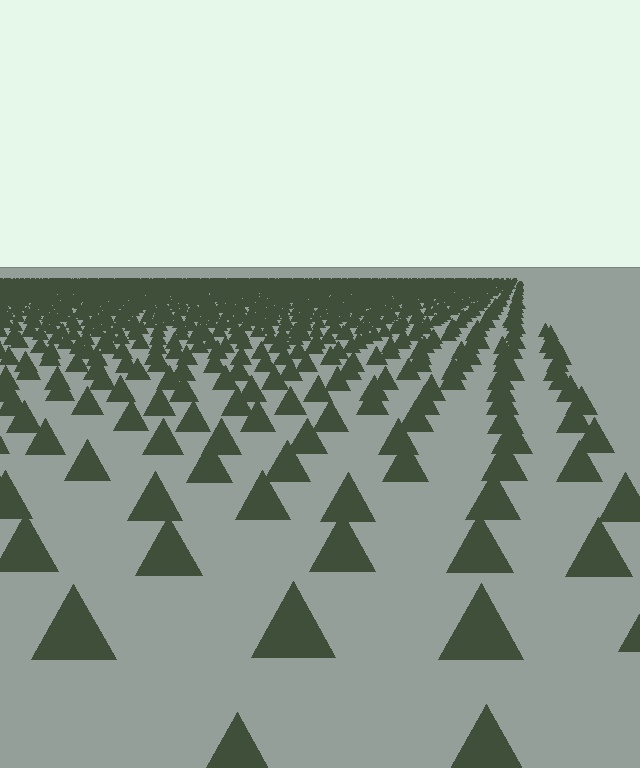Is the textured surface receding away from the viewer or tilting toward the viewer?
The surface is receding away from the viewer. Texture elements get smaller and denser toward the top.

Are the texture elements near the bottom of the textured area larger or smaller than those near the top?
Larger. Near the bottom, elements are closer to the viewer and appear at a bigger on-screen size.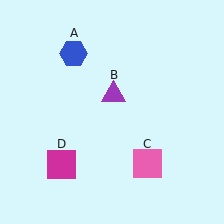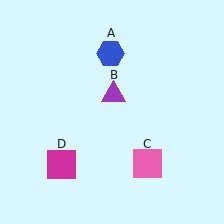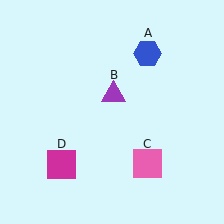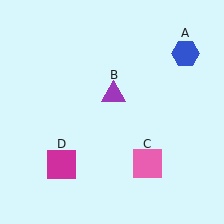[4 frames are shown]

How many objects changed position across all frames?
1 object changed position: blue hexagon (object A).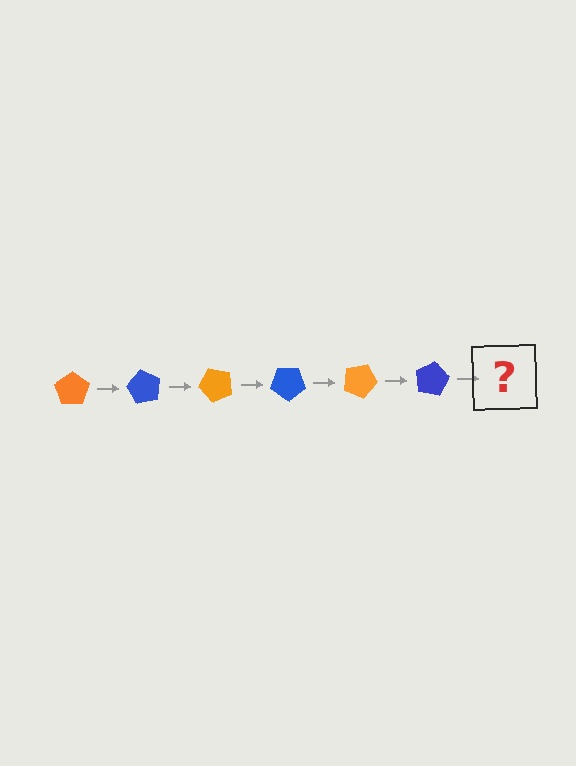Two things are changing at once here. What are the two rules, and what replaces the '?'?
The two rules are that it rotates 60 degrees each step and the color cycles through orange and blue. The '?' should be an orange pentagon, rotated 360 degrees from the start.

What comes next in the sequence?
The next element should be an orange pentagon, rotated 360 degrees from the start.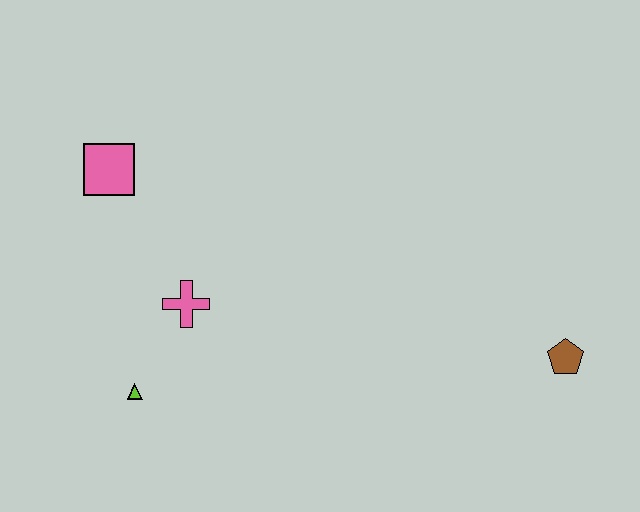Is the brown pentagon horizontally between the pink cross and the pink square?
No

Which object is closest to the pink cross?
The lime triangle is closest to the pink cross.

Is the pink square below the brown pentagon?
No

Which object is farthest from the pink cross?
The brown pentagon is farthest from the pink cross.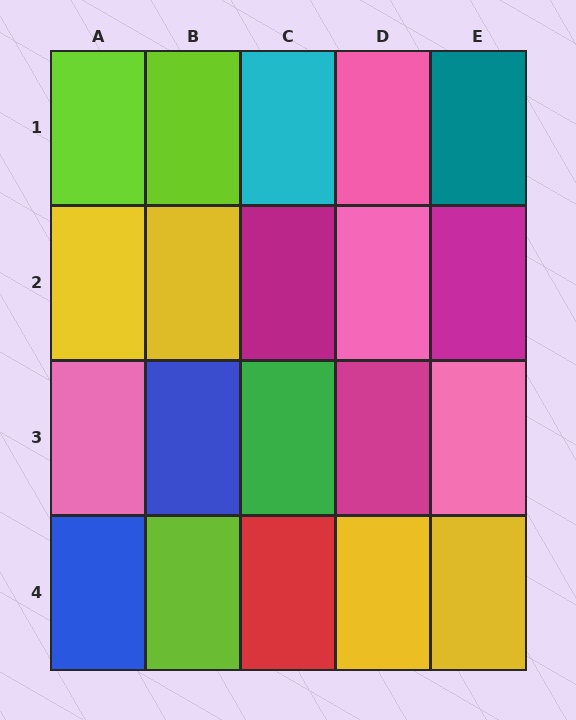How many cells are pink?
4 cells are pink.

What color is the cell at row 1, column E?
Teal.